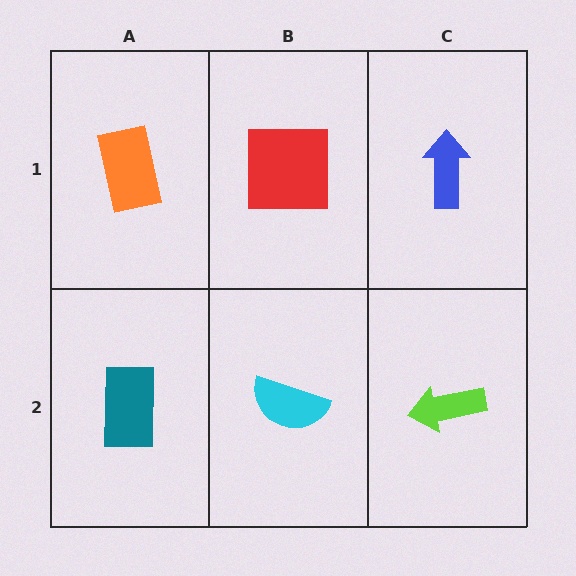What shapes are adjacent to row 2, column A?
An orange rectangle (row 1, column A), a cyan semicircle (row 2, column B).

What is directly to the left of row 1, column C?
A red square.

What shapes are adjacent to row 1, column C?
A lime arrow (row 2, column C), a red square (row 1, column B).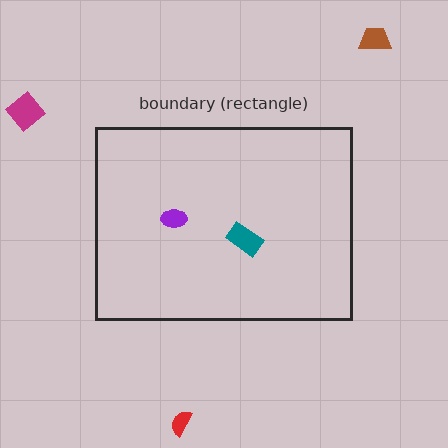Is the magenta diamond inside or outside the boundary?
Outside.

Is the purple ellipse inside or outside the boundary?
Inside.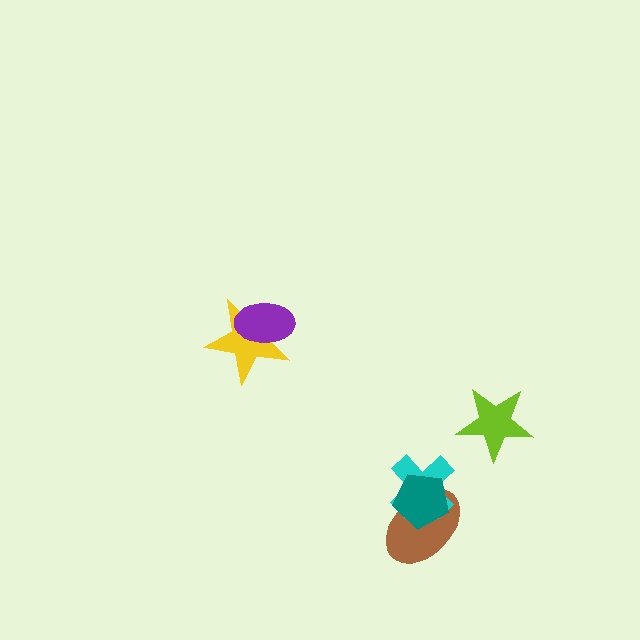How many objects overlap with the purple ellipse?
1 object overlaps with the purple ellipse.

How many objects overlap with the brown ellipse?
2 objects overlap with the brown ellipse.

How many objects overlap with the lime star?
0 objects overlap with the lime star.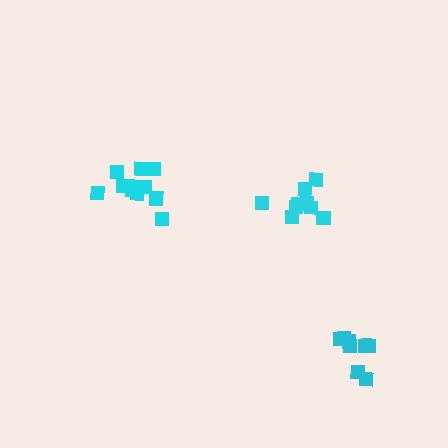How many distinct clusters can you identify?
There are 3 distinct clusters.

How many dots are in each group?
Group 1: 9 dots, Group 2: 8 dots, Group 3: 11 dots (28 total).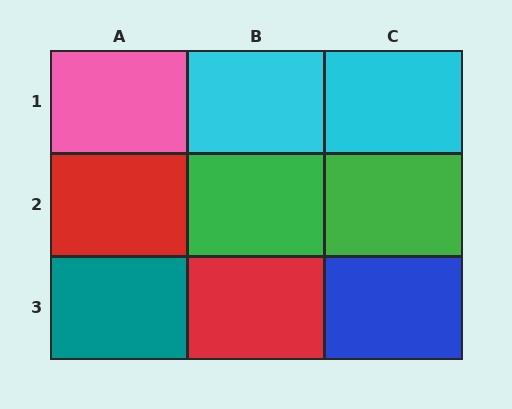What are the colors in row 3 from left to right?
Teal, red, blue.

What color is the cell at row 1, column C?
Cyan.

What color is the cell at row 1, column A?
Pink.